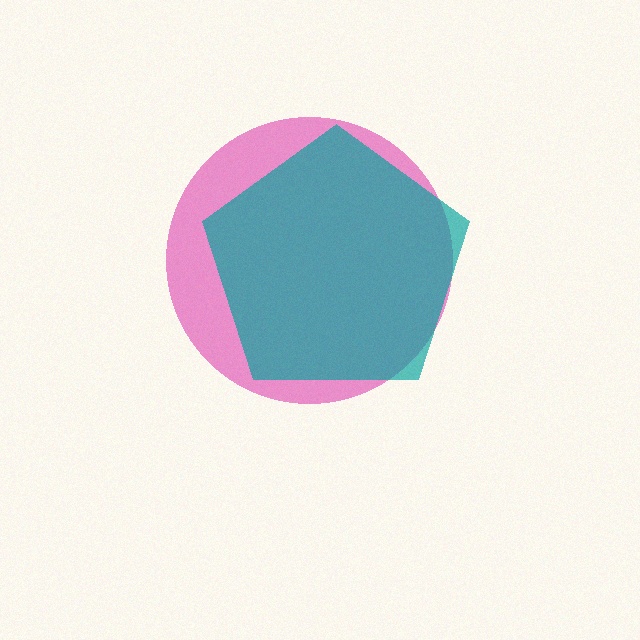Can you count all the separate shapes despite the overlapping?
Yes, there are 2 separate shapes.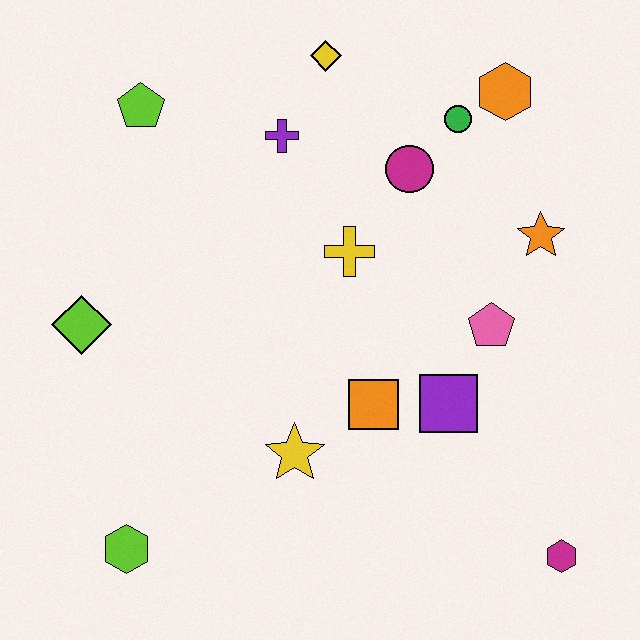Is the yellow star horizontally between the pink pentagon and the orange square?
No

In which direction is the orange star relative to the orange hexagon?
The orange star is below the orange hexagon.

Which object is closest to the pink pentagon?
The purple square is closest to the pink pentagon.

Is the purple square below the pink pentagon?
Yes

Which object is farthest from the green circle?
The lime hexagon is farthest from the green circle.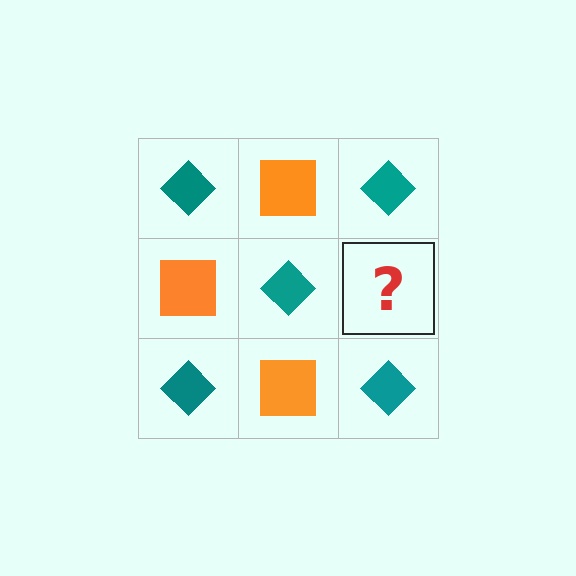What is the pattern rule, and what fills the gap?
The rule is that it alternates teal diamond and orange square in a checkerboard pattern. The gap should be filled with an orange square.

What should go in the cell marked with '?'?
The missing cell should contain an orange square.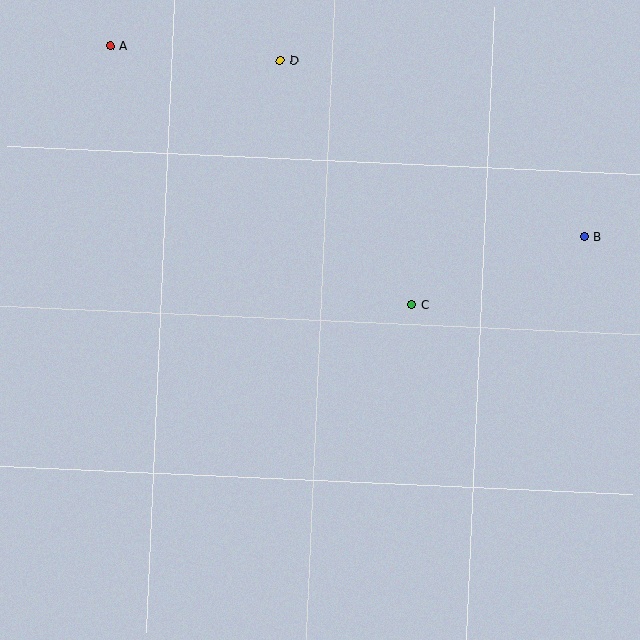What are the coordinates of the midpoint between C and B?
The midpoint between C and B is at (498, 270).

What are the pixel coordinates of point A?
Point A is at (110, 46).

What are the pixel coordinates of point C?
Point C is at (412, 304).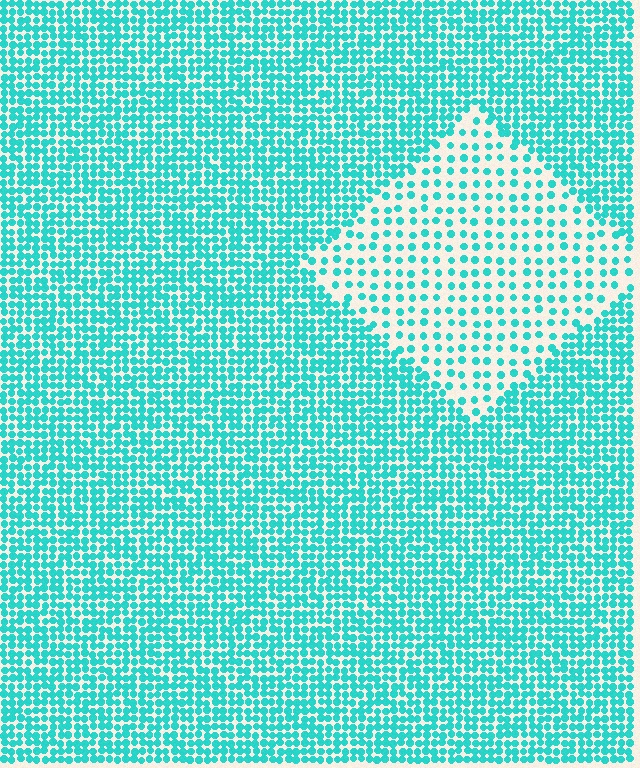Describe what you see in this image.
The image contains small cyan elements arranged at two different densities. A diamond-shaped region is visible where the elements are less densely packed than the surrounding area.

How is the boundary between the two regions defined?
The boundary is defined by a change in element density (approximately 2.4x ratio). All elements are the same color, size, and shape.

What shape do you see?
I see a diamond.